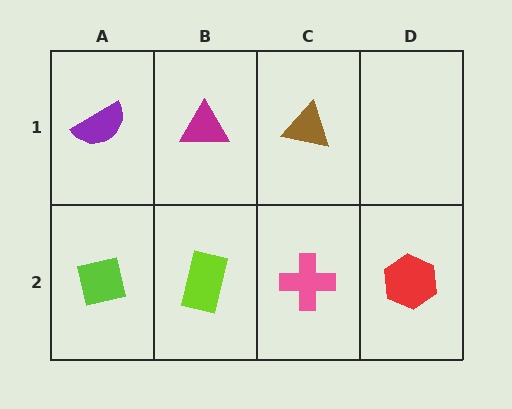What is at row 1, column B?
A magenta triangle.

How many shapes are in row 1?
3 shapes.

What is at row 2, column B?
A lime rectangle.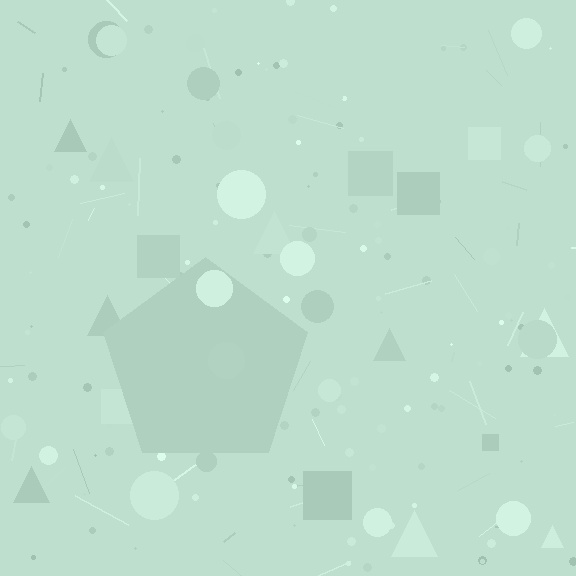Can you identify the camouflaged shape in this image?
The camouflaged shape is a pentagon.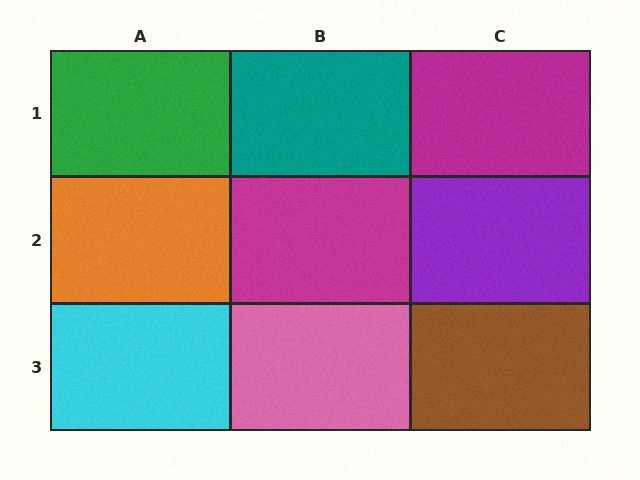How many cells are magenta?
2 cells are magenta.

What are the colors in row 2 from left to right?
Orange, magenta, purple.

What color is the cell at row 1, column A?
Green.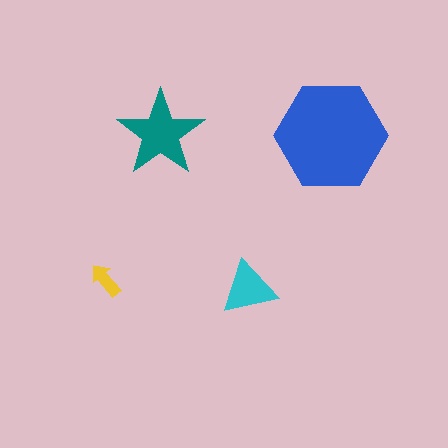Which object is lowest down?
The cyan triangle is bottommost.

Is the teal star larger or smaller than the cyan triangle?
Larger.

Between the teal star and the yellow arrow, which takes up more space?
The teal star.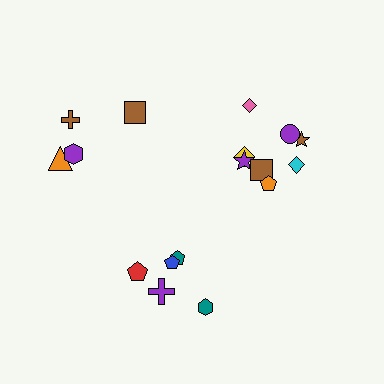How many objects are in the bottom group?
There are 5 objects.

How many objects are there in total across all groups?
There are 17 objects.